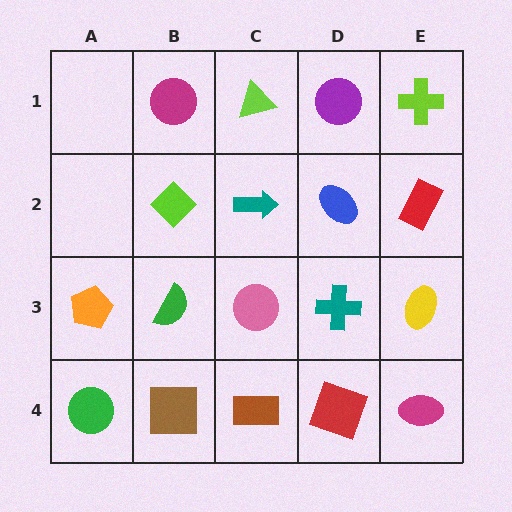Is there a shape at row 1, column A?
No, that cell is empty.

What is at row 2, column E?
A red rectangle.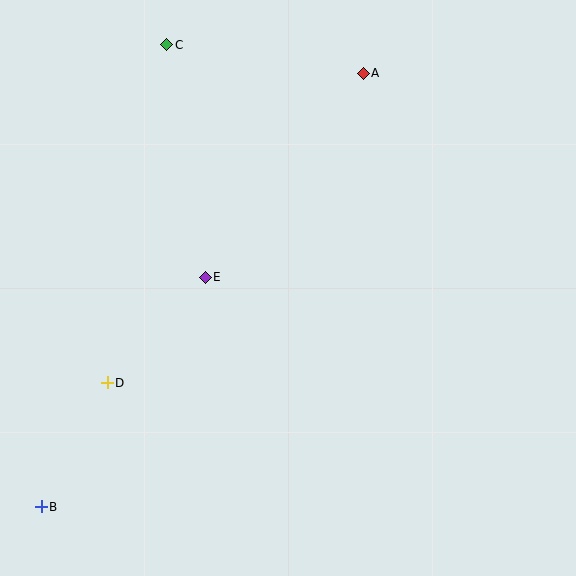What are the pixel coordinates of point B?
Point B is at (41, 507).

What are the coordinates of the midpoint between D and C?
The midpoint between D and C is at (137, 214).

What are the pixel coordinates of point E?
Point E is at (205, 277).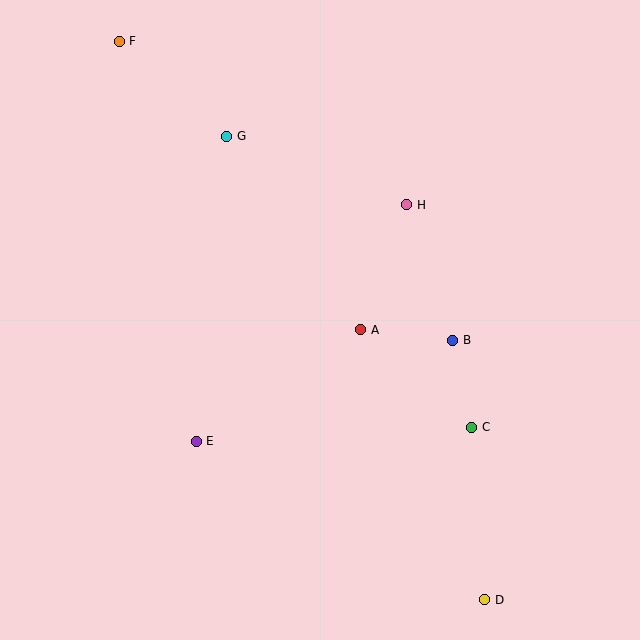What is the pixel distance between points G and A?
The distance between G and A is 235 pixels.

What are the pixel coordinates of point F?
Point F is at (119, 41).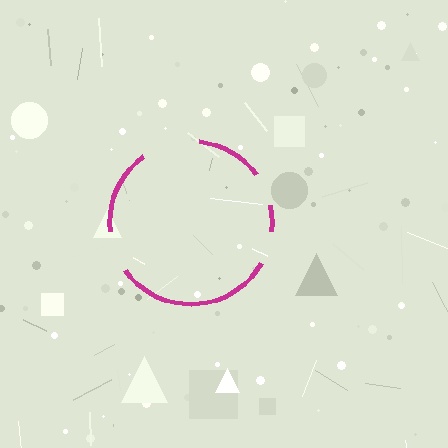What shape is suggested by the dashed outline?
The dashed outline suggests a circle.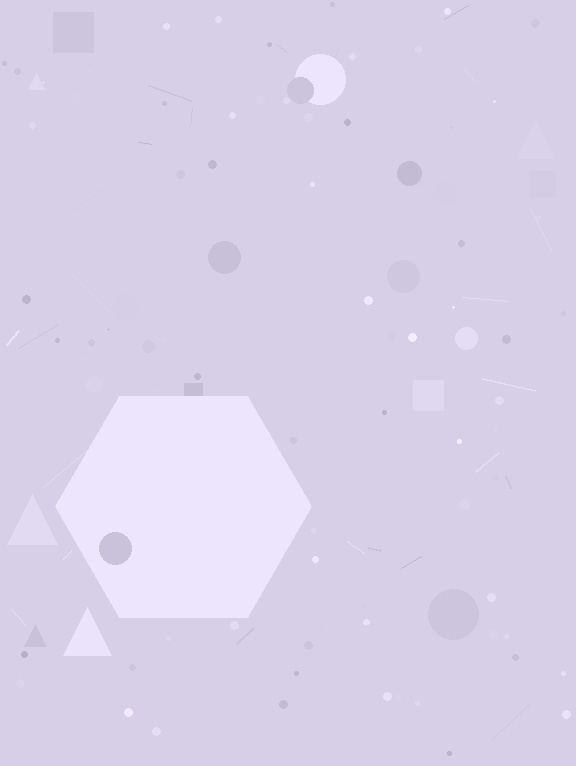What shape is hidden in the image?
A hexagon is hidden in the image.